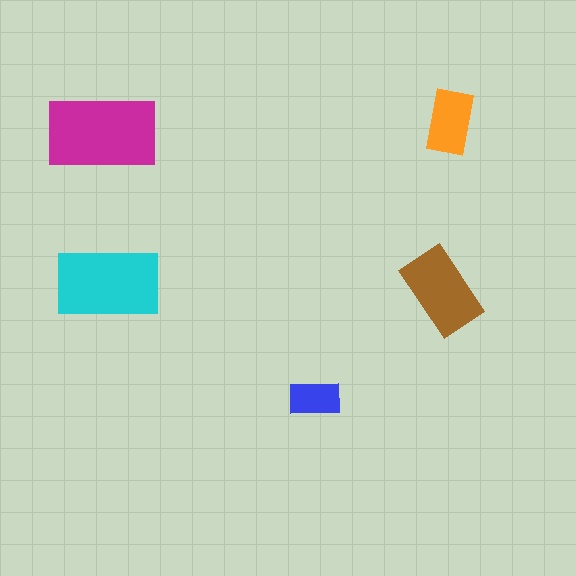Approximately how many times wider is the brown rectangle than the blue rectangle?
About 1.5 times wider.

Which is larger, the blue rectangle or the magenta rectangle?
The magenta one.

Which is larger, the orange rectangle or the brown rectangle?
The brown one.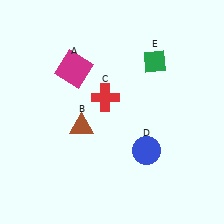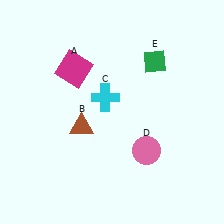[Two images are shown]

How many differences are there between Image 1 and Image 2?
There are 2 differences between the two images.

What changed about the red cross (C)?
In Image 1, C is red. In Image 2, it changed to cyan.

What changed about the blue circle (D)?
In Image 1, D is blue. In Image 2, it changed to pink.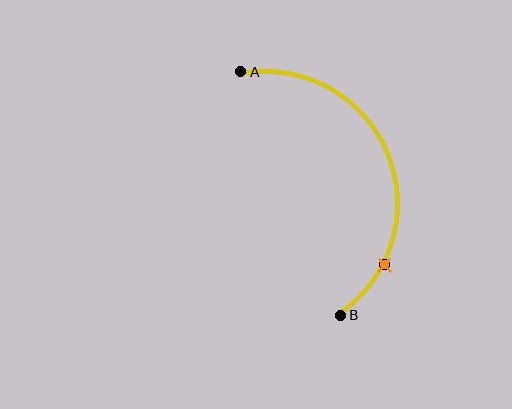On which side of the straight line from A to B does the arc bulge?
The arc bulges to the right of the straight line connecting A and B.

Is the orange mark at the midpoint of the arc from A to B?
No. The orange mark lies on the arc but is closer to endpoint B. The arc midpoint would be at the point on the curve equidistant along the arc from both A and B.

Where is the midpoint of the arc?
The arc midpoint is the point on the curve farthest from the straight line joining A and B. It sits to the right of that line.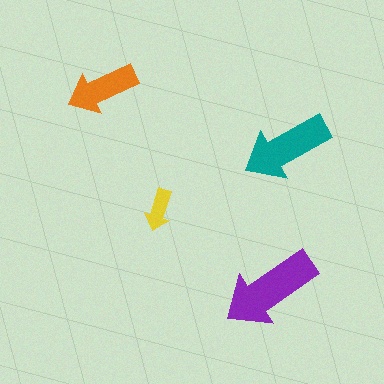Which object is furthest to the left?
The orange arrow is leftmost.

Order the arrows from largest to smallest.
the purple one, the teal one, the orange one, the yellow one.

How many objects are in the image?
There are 4 objects in the image.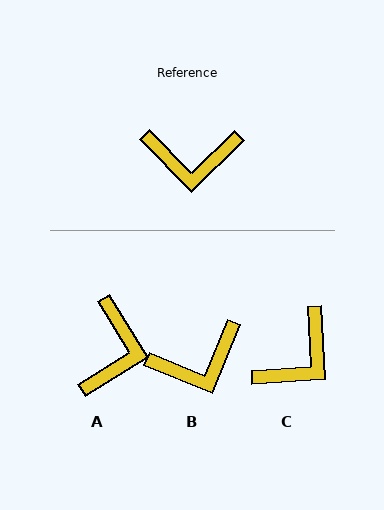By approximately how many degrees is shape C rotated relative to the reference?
Approximately 49 degrees counter-clockwise.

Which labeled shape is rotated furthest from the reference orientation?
A, about 77 degrees away.